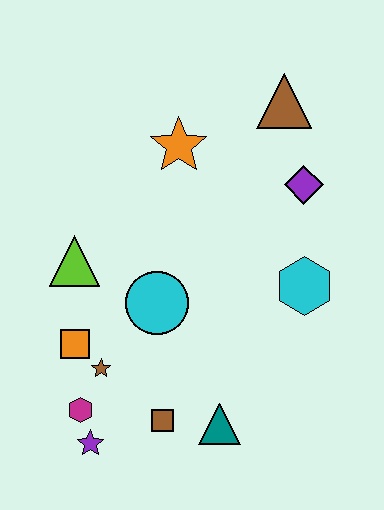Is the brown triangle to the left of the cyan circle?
No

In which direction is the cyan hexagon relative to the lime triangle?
The cyan hexagon is to the right of the lime triangle.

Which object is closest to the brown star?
The orange square is closest to the brown star.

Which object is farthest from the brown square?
The brown triangle is farthest from the brown square.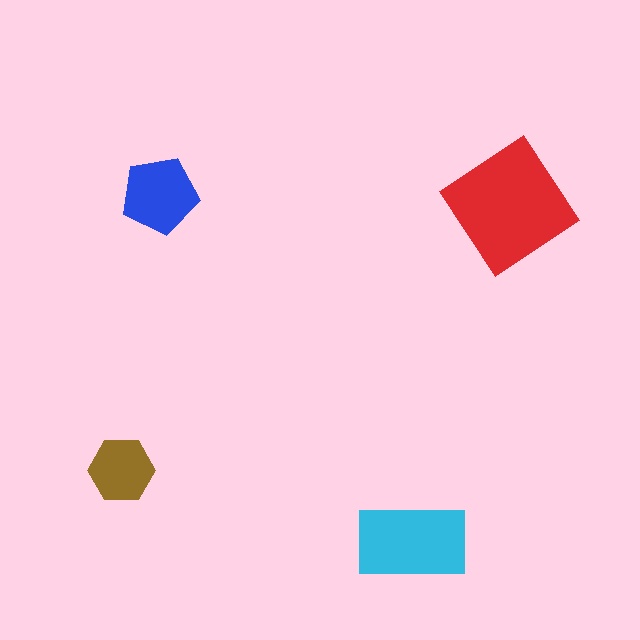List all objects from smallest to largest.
The brown hexagon, the blue pentagon, the cyan rectangle, the red diamond.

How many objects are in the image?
There are 4 objects in the image.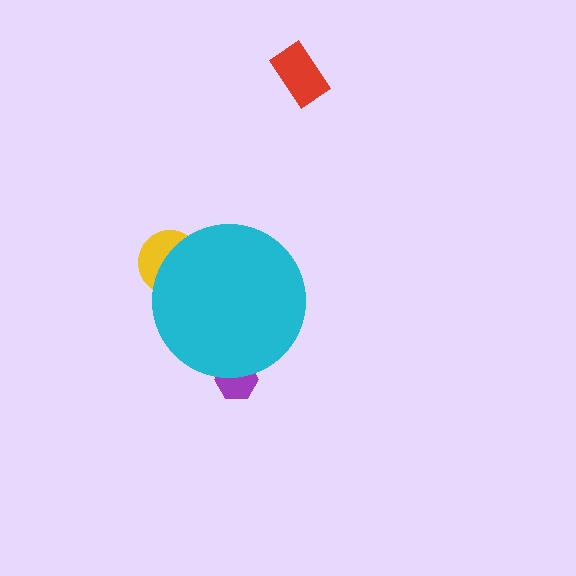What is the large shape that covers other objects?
A cyan circle.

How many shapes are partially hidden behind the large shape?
2 shapes are partially hidden.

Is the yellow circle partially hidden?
Yes, the yellow circle is partially hidden behind the cyan circle.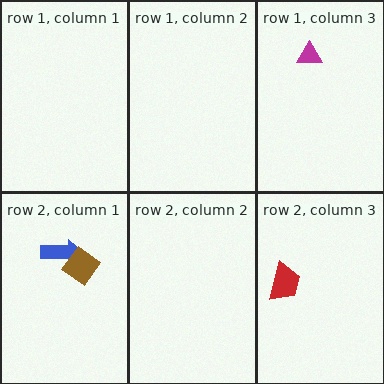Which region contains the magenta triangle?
The row 1, column 3 region.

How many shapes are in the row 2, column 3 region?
1.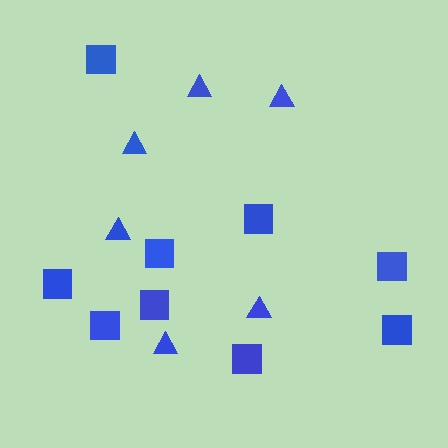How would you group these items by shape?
There are 2 groups: one group of squares (9) and one group of triangles (6).